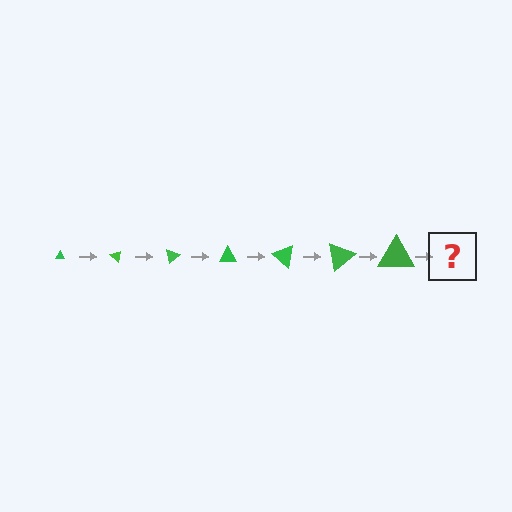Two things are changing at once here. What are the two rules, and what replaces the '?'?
The two rules are that the triangle grows larger each step and it rotates 40 degrees each step. The '?' should be a triangle, larger than the previous one and rotated 280 degrees from the start.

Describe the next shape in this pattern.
It should be a triangle, larger than the previous one and rotated 280 degrees from the start.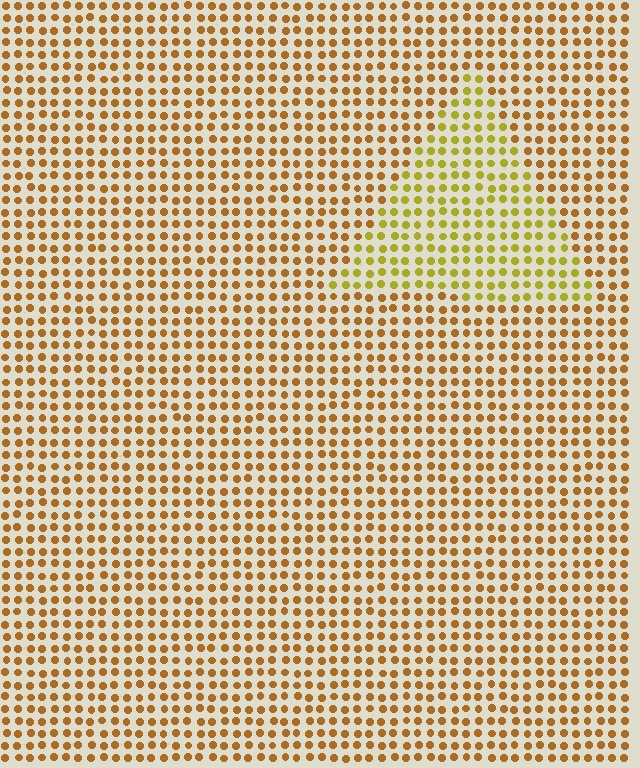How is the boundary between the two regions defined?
The boundary is defined purely by a slight shift in hue (about 30 degrees). Spacing, size, and orientation are identical on both sides.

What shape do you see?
I see a triangle.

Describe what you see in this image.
The image is filled with small brown elements in a uniform arrangement. A triangle-shaped region is visible where the elements are tinted to a slightly different hue, forming a subtle color boundary.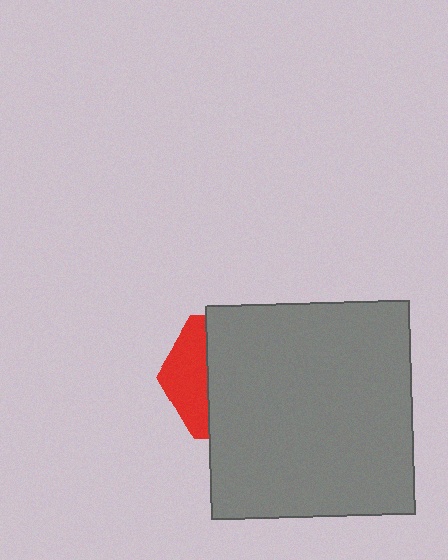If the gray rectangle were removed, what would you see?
You would see the complete red hexagon.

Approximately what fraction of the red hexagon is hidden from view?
Roughly 70% of the red hexagon is hidden behind the gray rectangle.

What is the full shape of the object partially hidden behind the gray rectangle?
The partially hidden object is a red hexagon.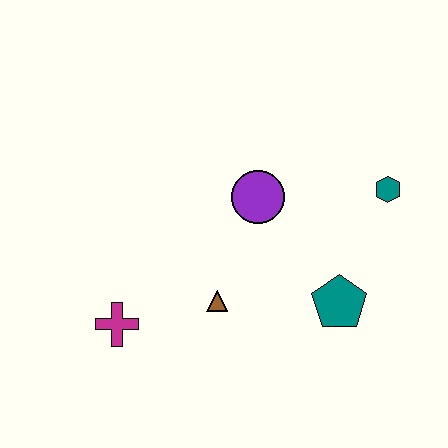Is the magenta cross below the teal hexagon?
Yes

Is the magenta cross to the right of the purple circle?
No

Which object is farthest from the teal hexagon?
The magenta cross is farthest from the teal hexagon.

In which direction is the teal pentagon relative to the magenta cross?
The teal pentagon is to the right of the magenta cross.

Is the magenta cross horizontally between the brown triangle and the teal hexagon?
No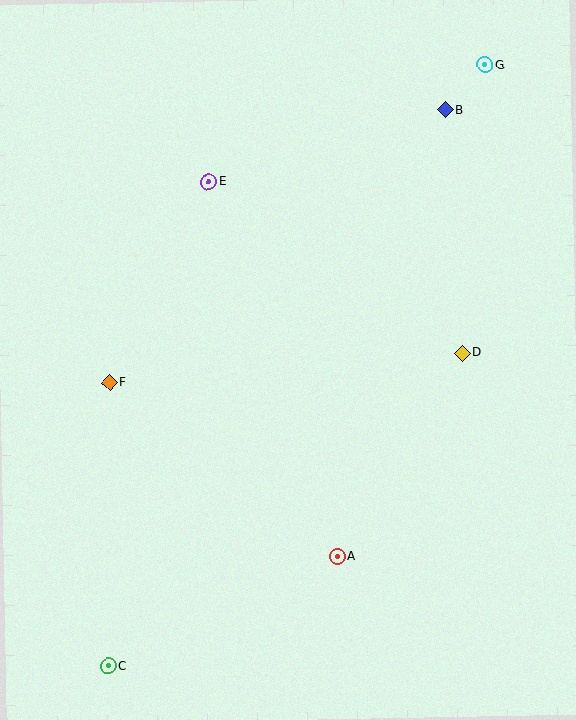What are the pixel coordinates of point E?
Point E is at (208, 182).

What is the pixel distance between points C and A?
The distance between C and A is 254 pixels.